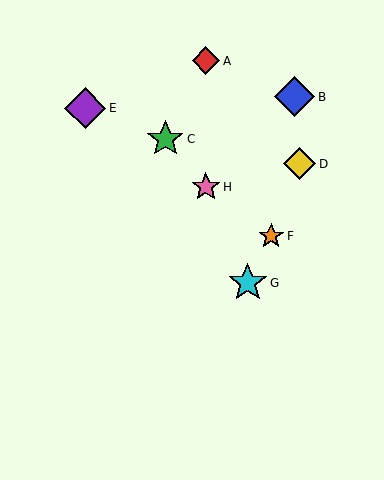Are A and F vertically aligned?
No, A is at x≈206 and F is at x≈271.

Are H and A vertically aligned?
Yes, both are at x≈206.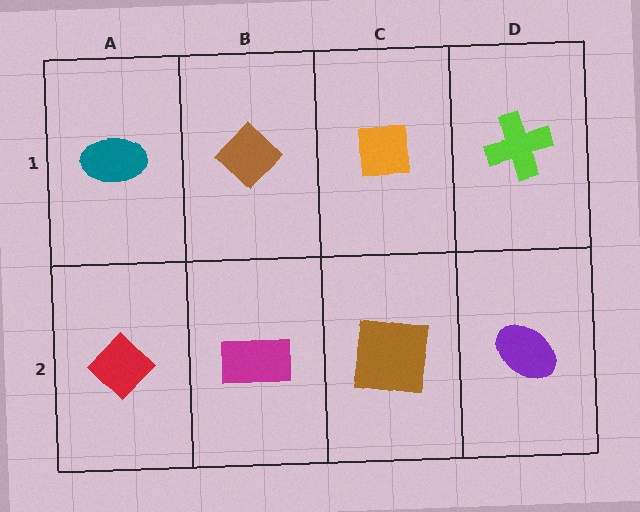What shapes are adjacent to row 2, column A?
A teal ellipse (row 1, column A), a magenta rectangle (row 2, column B).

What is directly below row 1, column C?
A brown square.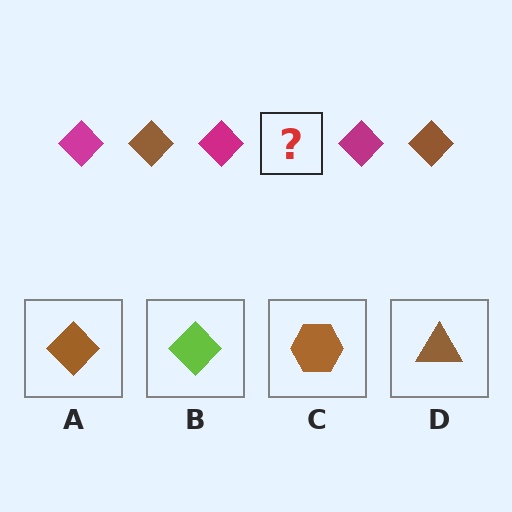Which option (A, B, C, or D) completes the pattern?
A.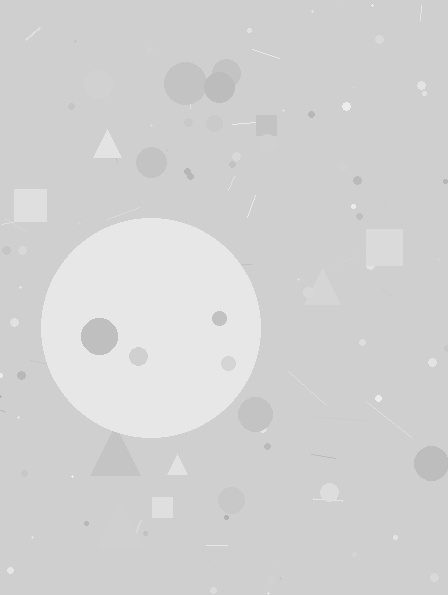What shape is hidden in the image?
A circle is hidden in the image.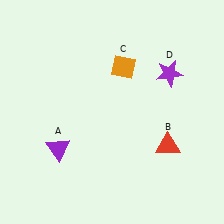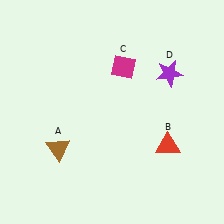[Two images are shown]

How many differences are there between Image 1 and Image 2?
There are 2 differences between the two images.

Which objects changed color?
A changed from purple to brown. C changed from orange to magenta.